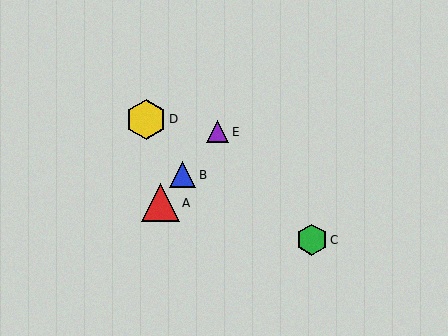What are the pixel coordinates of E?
Object E is at (218, 132).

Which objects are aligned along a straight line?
Objects A, B, E are aligned along a straight line.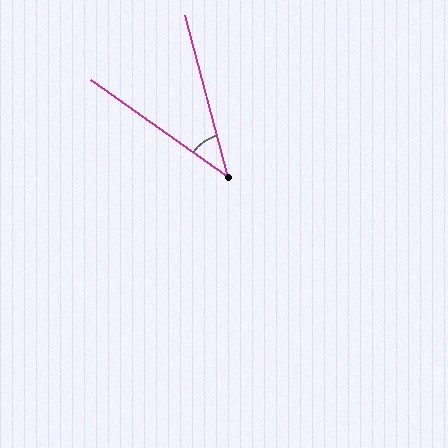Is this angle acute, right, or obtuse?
It is acute.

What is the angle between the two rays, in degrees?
Approximately 40 degrees.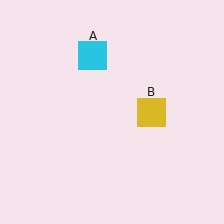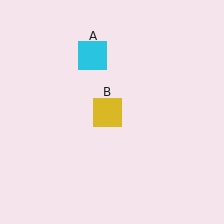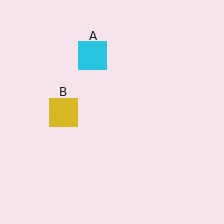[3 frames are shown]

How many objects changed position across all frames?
1 object changed position: yellow square (object B).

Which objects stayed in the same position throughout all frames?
Cyan square (object A) remained stationary.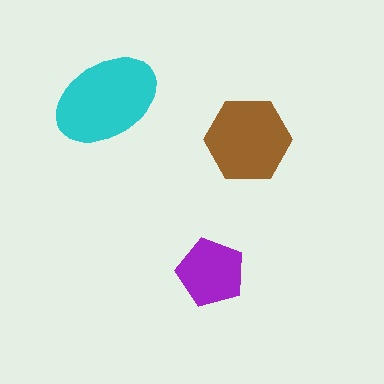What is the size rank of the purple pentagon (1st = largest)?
3rd.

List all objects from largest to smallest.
The cyan ellipse, the brown hexagon, the purple pentagon.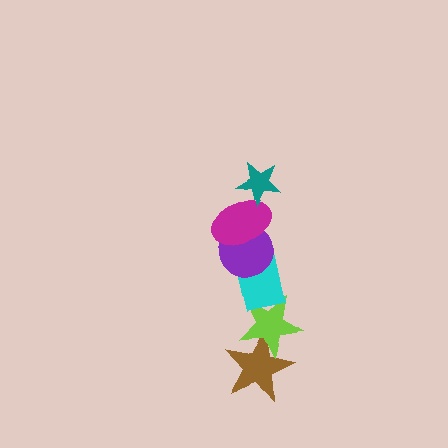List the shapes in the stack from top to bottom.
From top to bottom: the teal star, the magenta ellipse, the purple circle, the cyan rectangle, the lime star, the brown star.